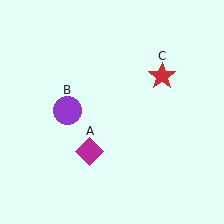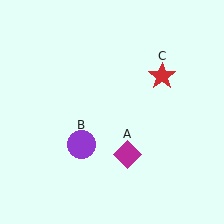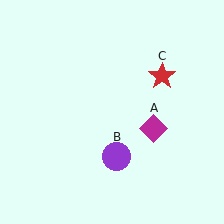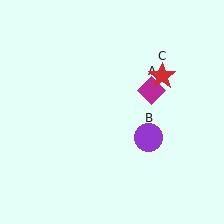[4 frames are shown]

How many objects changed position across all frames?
2 objects changed position: magenta diamond (object A), purple circle (object B).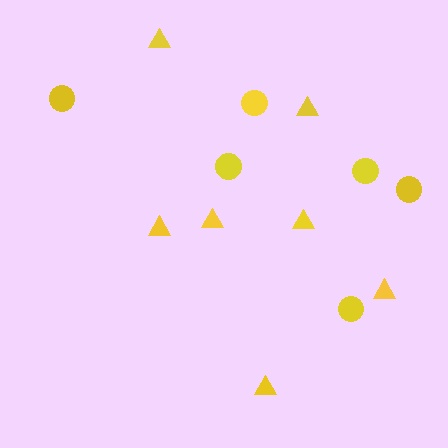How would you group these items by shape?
There are 2 groups: one group of circles (6) and one group of triangles (7).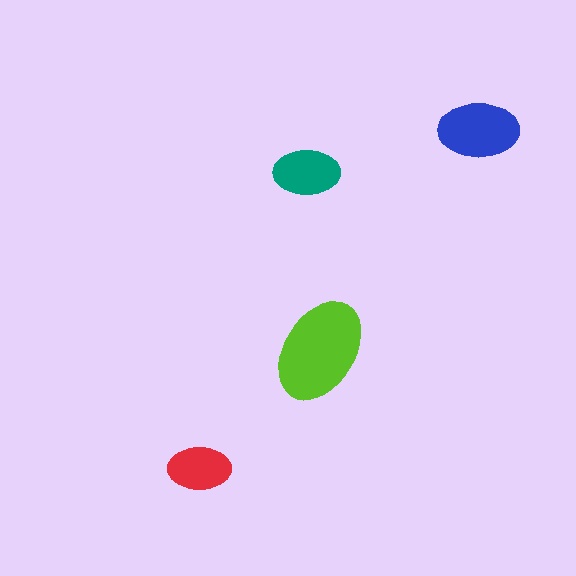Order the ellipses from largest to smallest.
the lime one, the blue one, the teal one, the red one.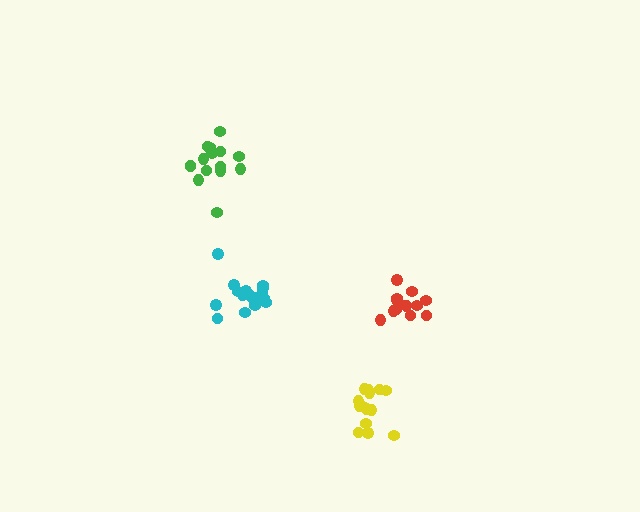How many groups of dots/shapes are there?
There are 4 groups.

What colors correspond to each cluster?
The clusters are colored: cyan, green, red, yellow.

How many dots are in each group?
Group 1: 18 dots, Group 2: 15 dots, Group 3: 13 dots, Group 4: 14 dots (60 total).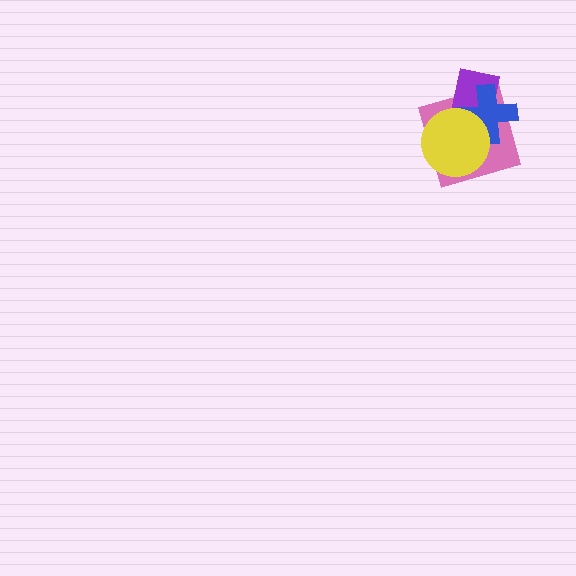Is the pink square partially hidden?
Yes, it is partially covered by another shape.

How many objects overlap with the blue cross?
3 objects overlap with the blue cross.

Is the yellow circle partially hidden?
No, no other shape covers it.